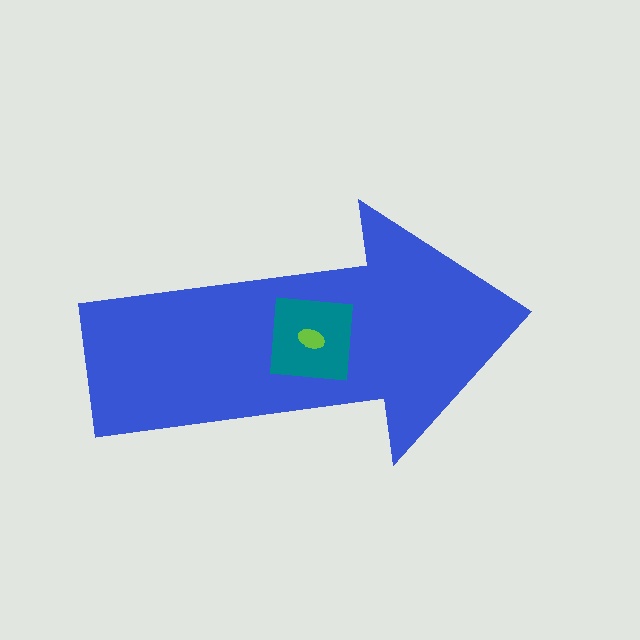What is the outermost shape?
The blue arrow.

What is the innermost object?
The lime ellipse.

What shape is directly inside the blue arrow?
The teal square.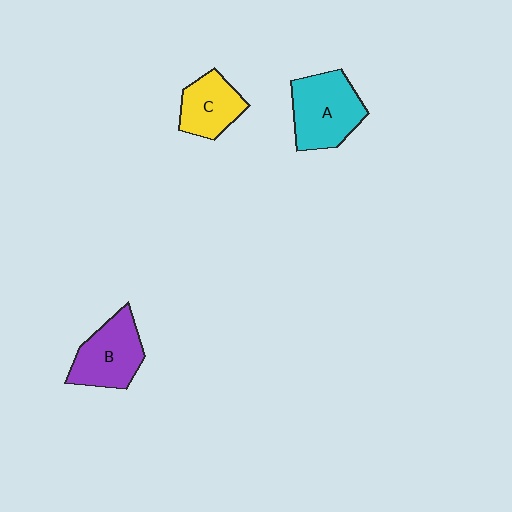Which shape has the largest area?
Shape A (cyan).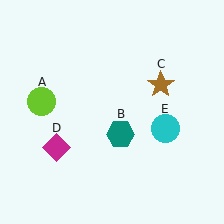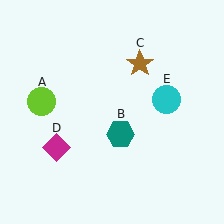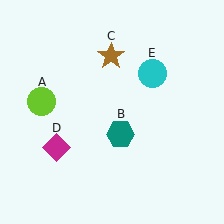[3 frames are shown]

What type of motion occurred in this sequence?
The brown star (object C), cyan circle (object E) rotated counterclockwise around the center of the scene.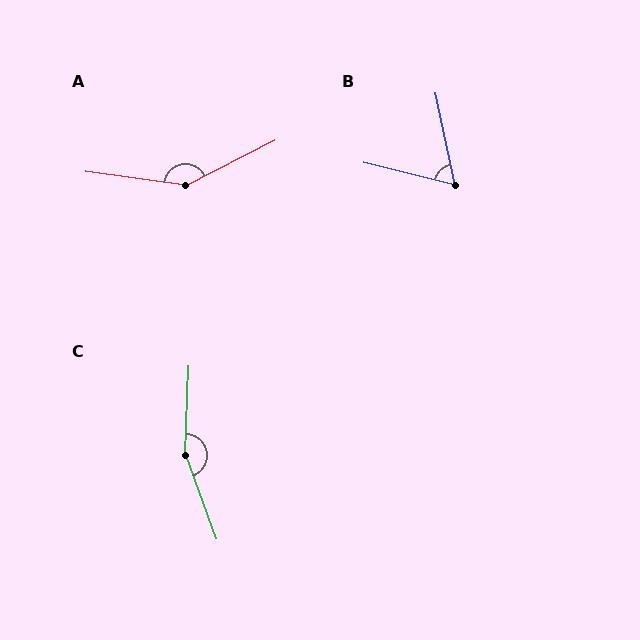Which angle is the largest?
C, at approximately 158 degrees.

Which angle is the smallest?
B, at approximately 64 degrees.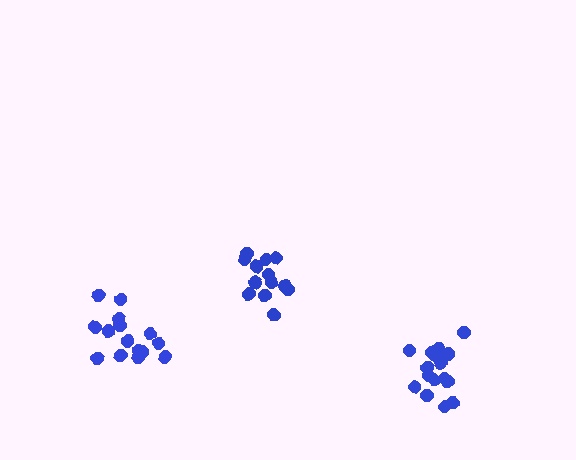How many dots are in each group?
Group 1: 17 dots, Group 2: 15 dots, Group 3: 15 dots (47 total).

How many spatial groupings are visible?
There are 3 spatial groupings.